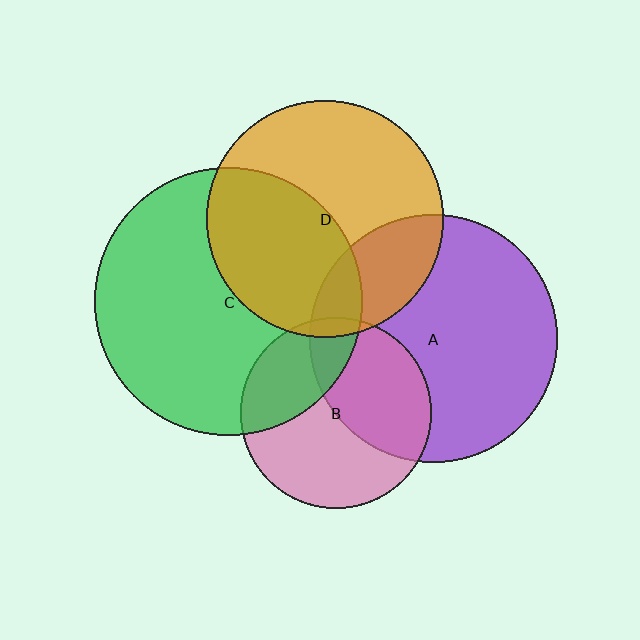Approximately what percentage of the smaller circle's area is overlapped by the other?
Approximately 5%.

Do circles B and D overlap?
Yes.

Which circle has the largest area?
Circle C (green).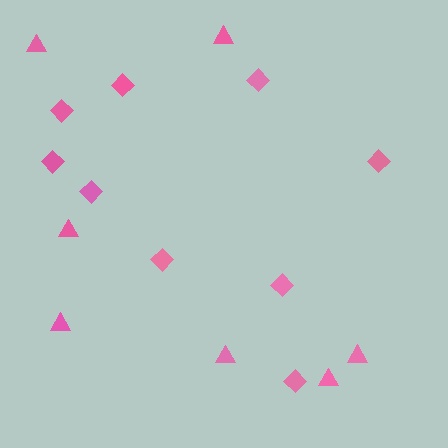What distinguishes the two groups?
There are 2 groups: one group of triangles (7) and one group of diamonds (9).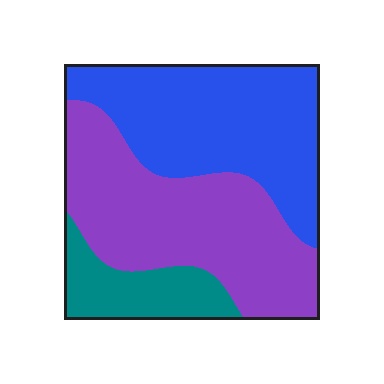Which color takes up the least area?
Teal, at roughly 15%.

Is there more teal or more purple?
Purple.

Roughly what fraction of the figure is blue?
Blue takes up about two fifths (2/5) of the figure.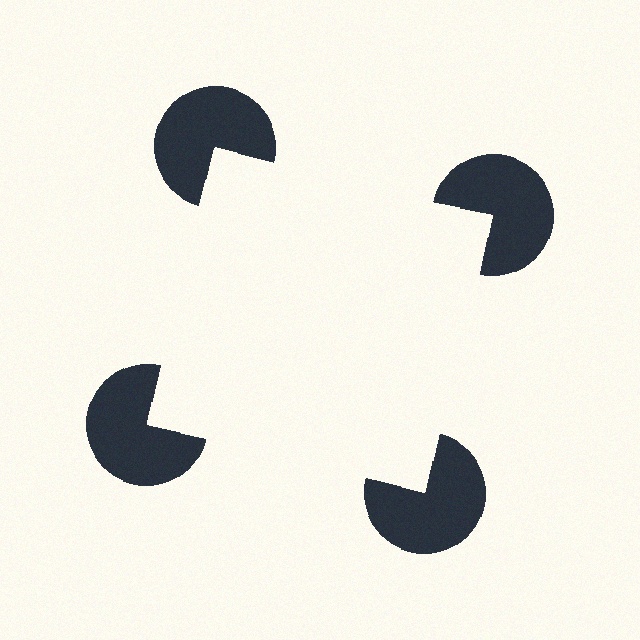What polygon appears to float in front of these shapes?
An illusory square — its edges are inferred from the aligned wedge cuts in the pac-man discs, not physically drawn.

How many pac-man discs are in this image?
There are 4 — one at each vertex of the illusory square.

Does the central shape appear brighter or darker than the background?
It typically appears slightly brighter than the background, even though no actual brightness change is drawn.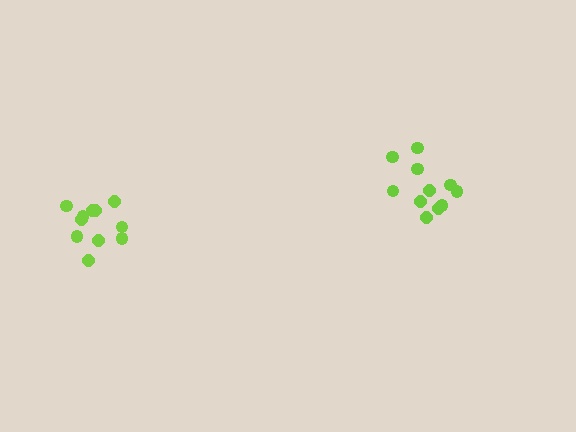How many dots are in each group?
Group 1: 11 dots, Group 2: 11 dots (22 total).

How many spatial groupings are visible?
There are 2 spatial groupings.